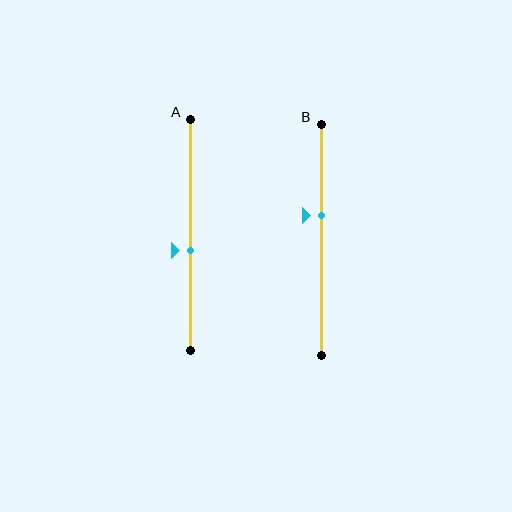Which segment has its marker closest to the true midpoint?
Segment A has its marker closest to the true midpoint.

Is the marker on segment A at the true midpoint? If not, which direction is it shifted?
No, the marker on segment A is shifted downward by about 7% of the segment length.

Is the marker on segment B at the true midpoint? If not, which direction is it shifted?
No, the marker on segment B is shifted upward by about 10% of the segment length.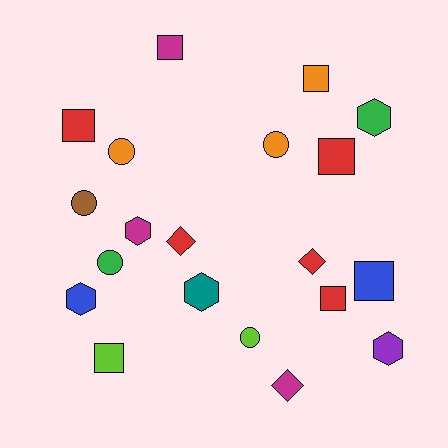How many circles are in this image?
There are 5 circles.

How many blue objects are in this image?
There are 2 blue objects.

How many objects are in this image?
There are 20 objects.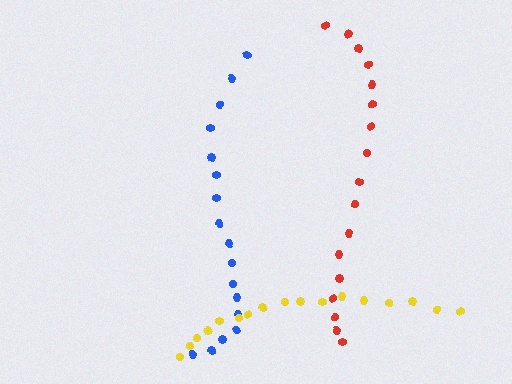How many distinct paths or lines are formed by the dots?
There are 3 distinct paths.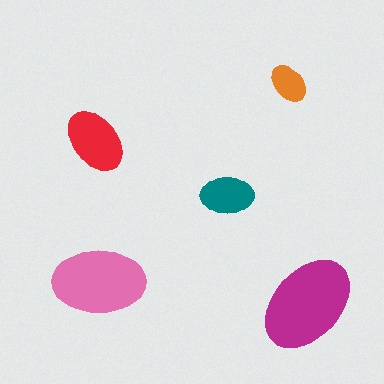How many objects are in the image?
There are 5 objects in the image.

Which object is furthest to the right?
The magenta ellipse is rightmost.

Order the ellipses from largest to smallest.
the magenta one, the pink one, the red one, the teal one, the orange one.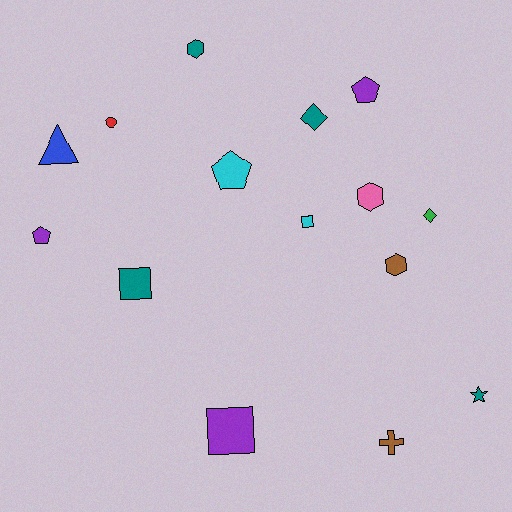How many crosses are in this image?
There is 1 cross.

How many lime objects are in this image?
There are no lime objects.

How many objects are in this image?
There are 15 objects.